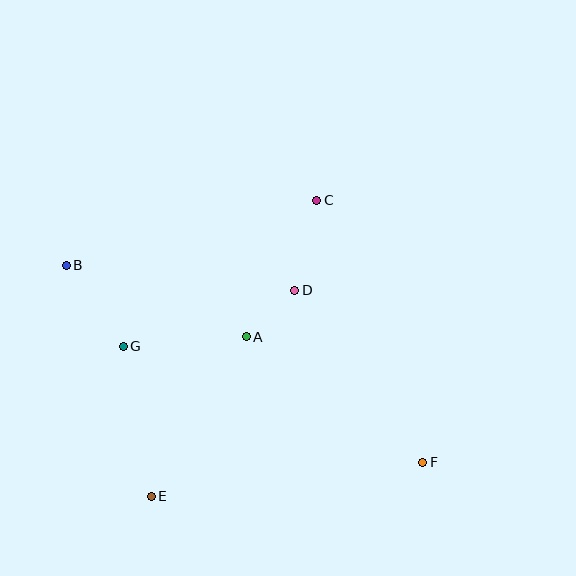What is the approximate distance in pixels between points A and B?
The distance between A and B is approximately 194 pixels.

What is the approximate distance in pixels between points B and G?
The distance between B and G is approximately 99 pixels.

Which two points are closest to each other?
Points A and D are closest to each other.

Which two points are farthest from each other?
Points B and F are farthest from each other.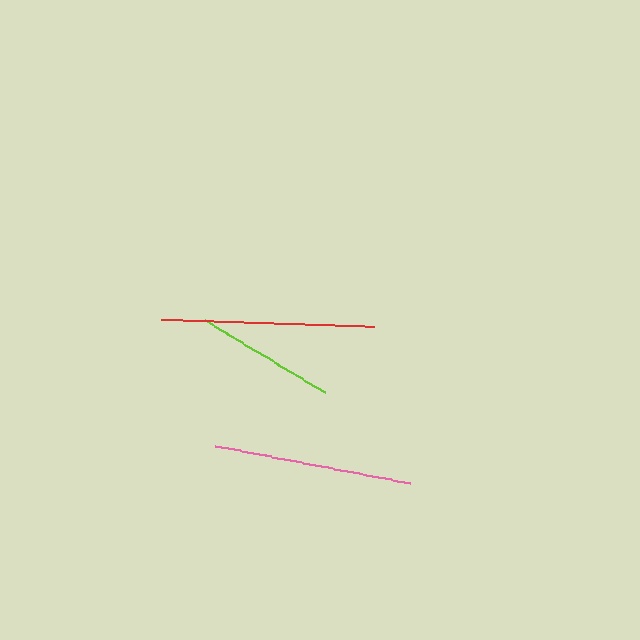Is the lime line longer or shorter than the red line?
The red line is longer than the lime line.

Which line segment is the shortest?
The lime line is the shortest at approximately 140 pixels.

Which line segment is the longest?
The red line is the longest at approximately 213 pixels.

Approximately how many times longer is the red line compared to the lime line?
The red line is approximately 1.5 times the length of the lime line.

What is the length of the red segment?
The red segment is approximately 213 pixels long.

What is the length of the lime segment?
The lime segment is approximately 140 pixels long.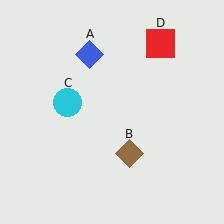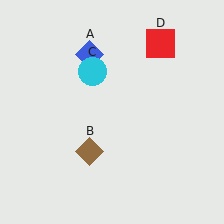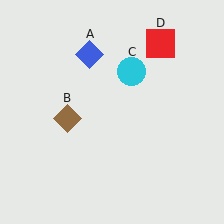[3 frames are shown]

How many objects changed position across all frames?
2 objects changed position: brown diamond (object B), cyan circle (object C).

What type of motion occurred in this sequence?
The brown diamond (object B), cyan circle (object C) rotated clockwise around the center of the scene.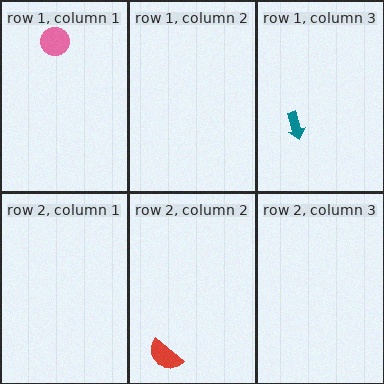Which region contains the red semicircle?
The row 2, column 2 region.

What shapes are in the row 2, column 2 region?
The red semicircle.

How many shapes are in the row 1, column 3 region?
1.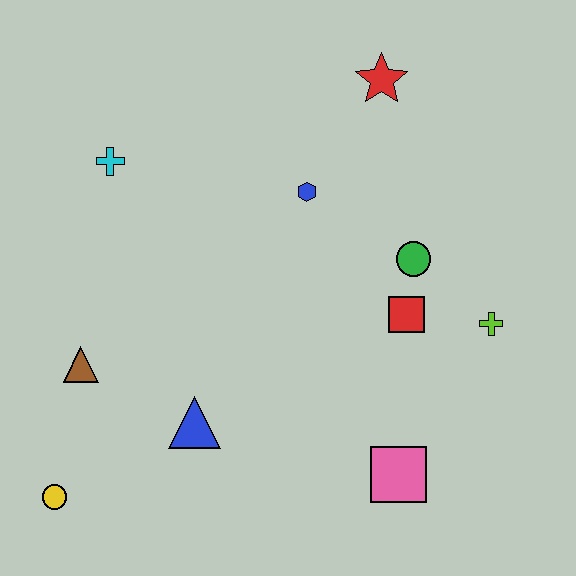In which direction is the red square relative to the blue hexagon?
The red square is below the blue hexagon.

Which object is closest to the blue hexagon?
The green circle is closest to the blue hexagon.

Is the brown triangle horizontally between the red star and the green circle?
No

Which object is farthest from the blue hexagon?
The yellow circle is farthest from the blue hexagon.